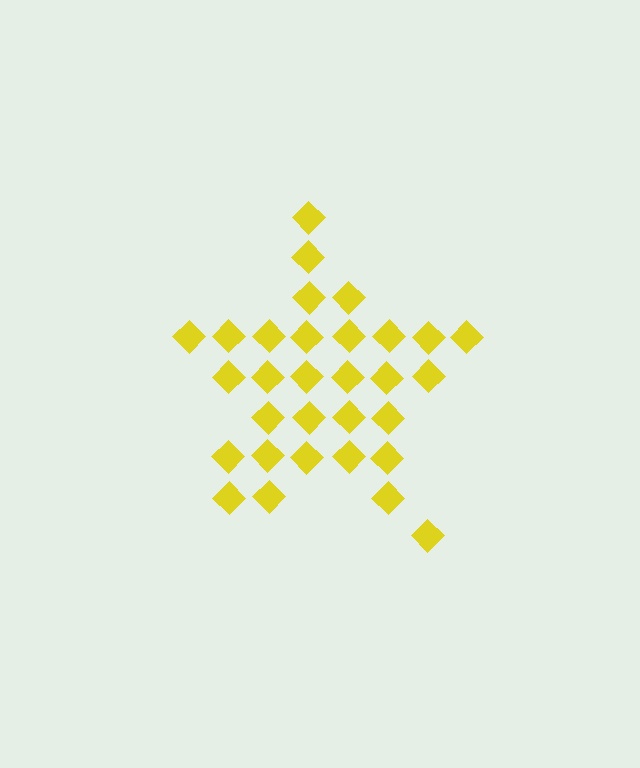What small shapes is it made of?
It is made of small diamonds.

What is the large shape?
The large shape is a star.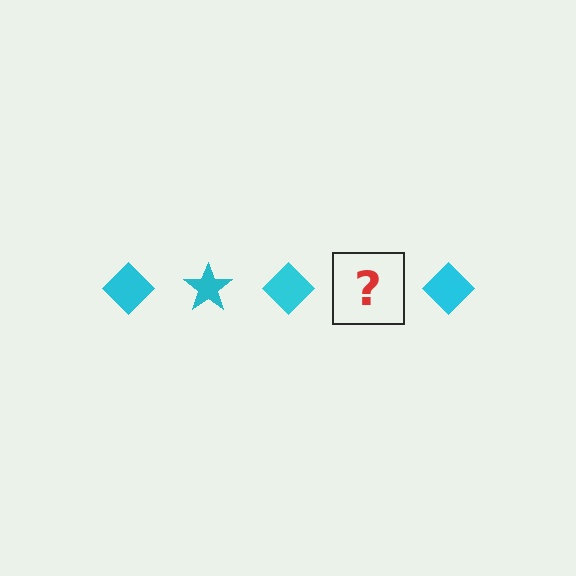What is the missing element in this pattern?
The missing element is a cyan star.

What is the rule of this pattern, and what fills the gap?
The rule is that the pattern cycles through diamond, star shapes in cyan. The gap should be filled with a cyan star.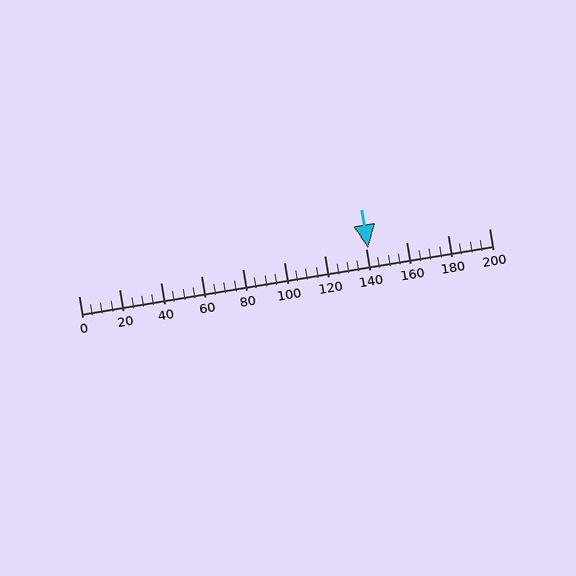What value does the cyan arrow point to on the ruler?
The cyan arrow points to approximately 141.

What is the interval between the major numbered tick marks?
The major tick marks are spaced 20 units apart.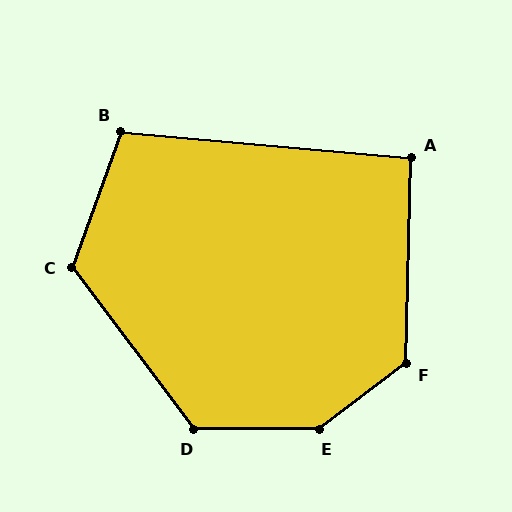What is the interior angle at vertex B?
Approximately 104 degrees (obtuse).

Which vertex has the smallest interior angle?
A, at approximately 94 degrees.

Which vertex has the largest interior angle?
E, at approximately 143 degrees.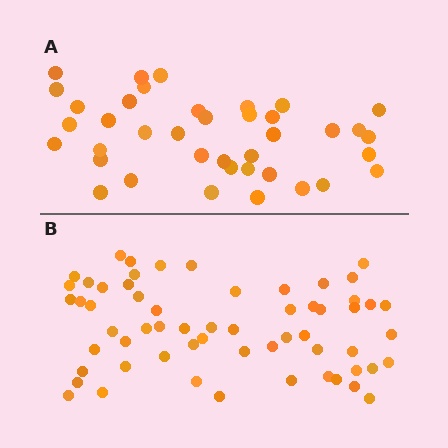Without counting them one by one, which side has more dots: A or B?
Region B (the bottom region) has more dots.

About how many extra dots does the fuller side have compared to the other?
Region B has approximately 20 more dots than region A.